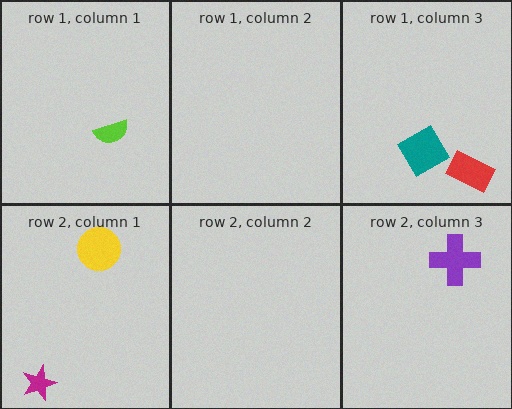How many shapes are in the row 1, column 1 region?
1.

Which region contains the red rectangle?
The row 1, column 3 region.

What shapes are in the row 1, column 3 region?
The teal diamond, the red rectangle.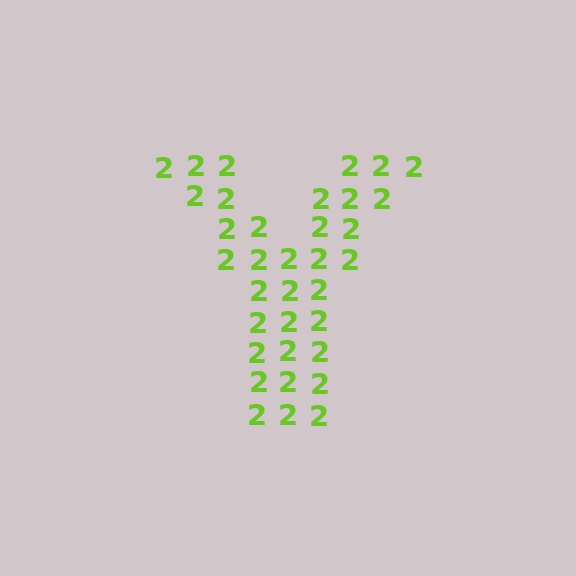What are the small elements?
The small elements are digit 2's.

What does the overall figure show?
The overall figure shows the letter Y.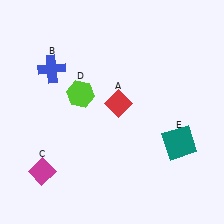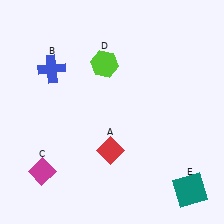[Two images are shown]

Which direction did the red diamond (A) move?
The red diamond (A) moved down.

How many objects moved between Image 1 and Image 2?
3 objects moved between the two images.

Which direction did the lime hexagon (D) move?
The lime hexagon (D) moved up.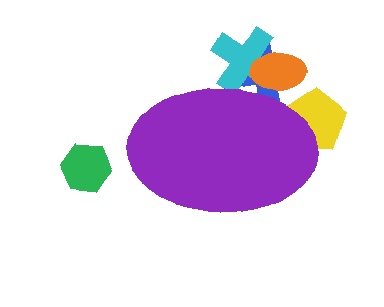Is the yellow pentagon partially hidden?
Yes, the yellow pentagon is partially hidden behind the purple ellipse.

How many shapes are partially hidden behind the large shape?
4 shapes are partially hidden.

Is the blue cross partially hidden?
Yes, the blue cross is partially hidden behind the purple ellipse.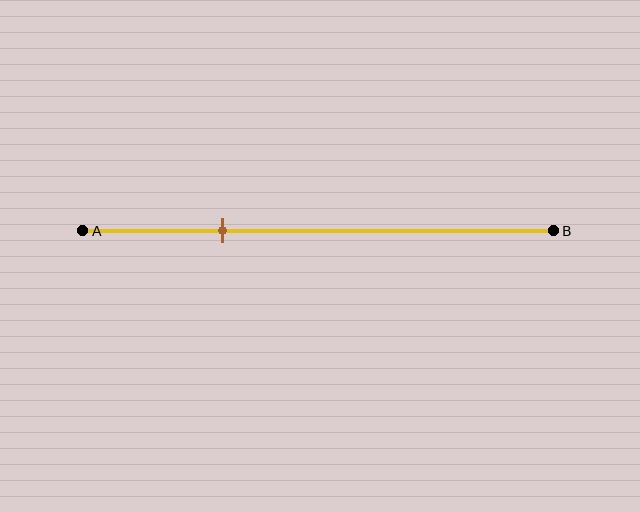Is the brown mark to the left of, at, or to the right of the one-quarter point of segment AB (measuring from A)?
The brown mark is to the right of the one-quarter point of segment AB.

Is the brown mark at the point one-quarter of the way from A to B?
No, the mark is at about 30% from A, not at the 25% one-quarter point.